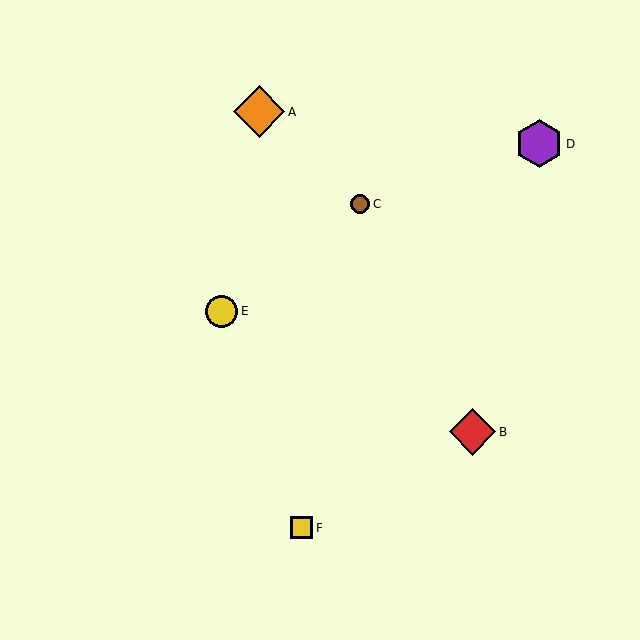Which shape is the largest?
The orange diamond (labeled A) is the largest.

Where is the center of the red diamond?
The center of the red diamond is at (473, 432).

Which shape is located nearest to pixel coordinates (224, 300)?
The yellow circle (labeled E) at (221, 311) is nearest to that location.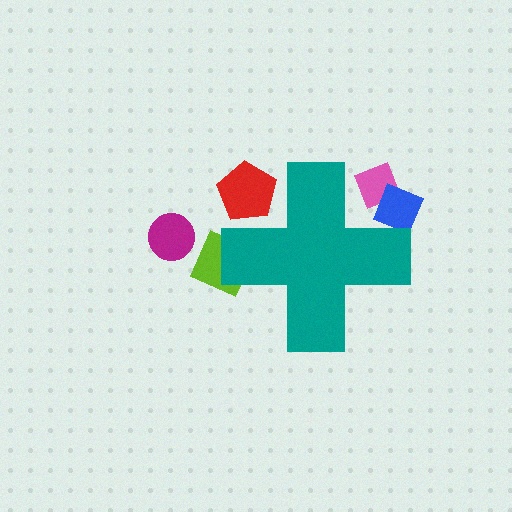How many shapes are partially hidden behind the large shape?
4 shapes are partially hidden.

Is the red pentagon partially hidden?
Yes, the red pentagon is partially hidden behind the teal cross.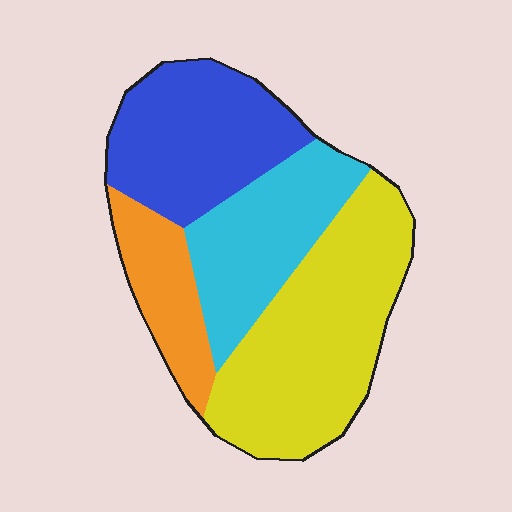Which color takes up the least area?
Orange, at roughly 15%.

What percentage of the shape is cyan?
Cyan takes up between a sixth and a third of the shape.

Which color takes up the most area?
Yellow, at roughly 40%.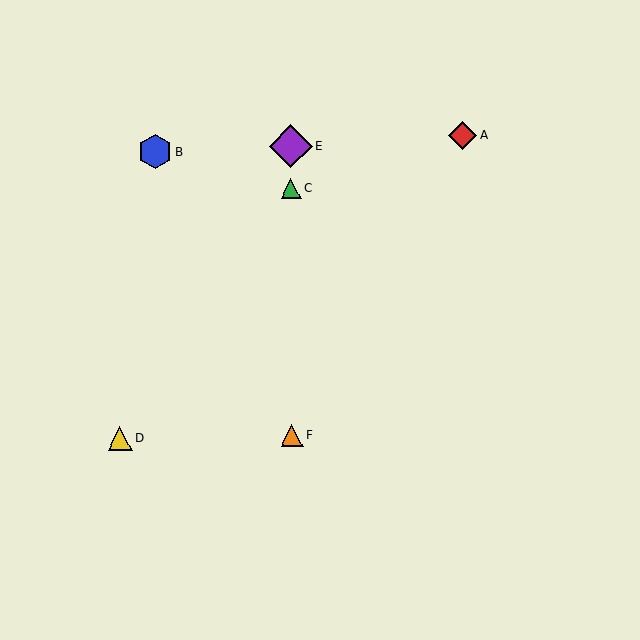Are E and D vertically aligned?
No, E is at x≈291 and D is at x≈120.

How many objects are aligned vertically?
3 objects (C, E, F) are aligned vertically.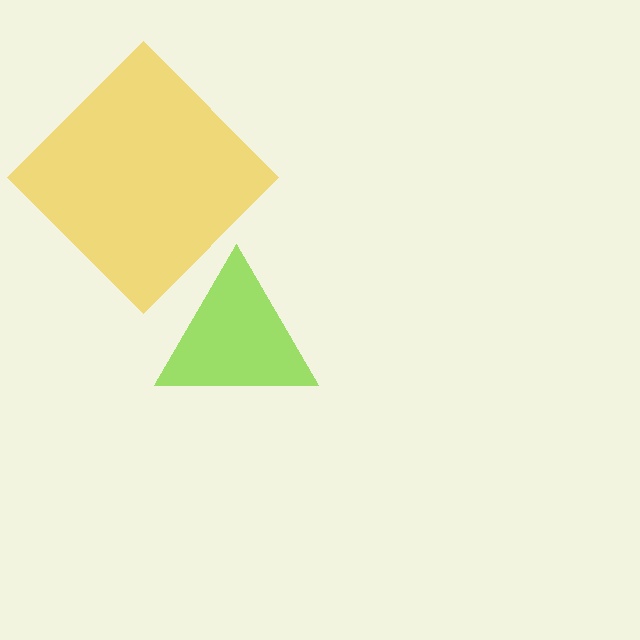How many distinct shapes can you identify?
There are 2 distinct shapes: a lime triangle, a yellow diamond.